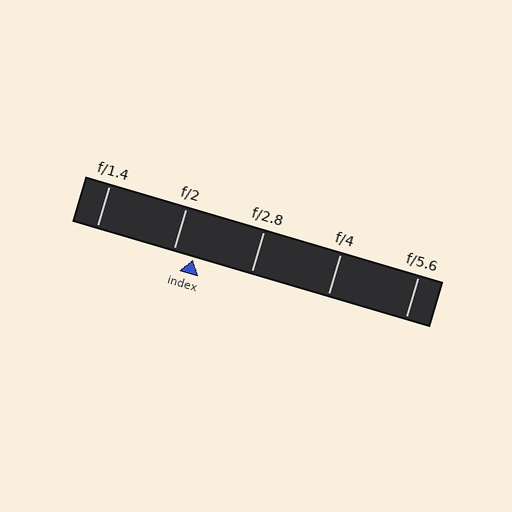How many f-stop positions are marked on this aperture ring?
There are 5 f-stop positions marked.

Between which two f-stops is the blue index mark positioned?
The index mark is between f/2 and f/2.8.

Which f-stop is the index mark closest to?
The index mark is closest to f/2.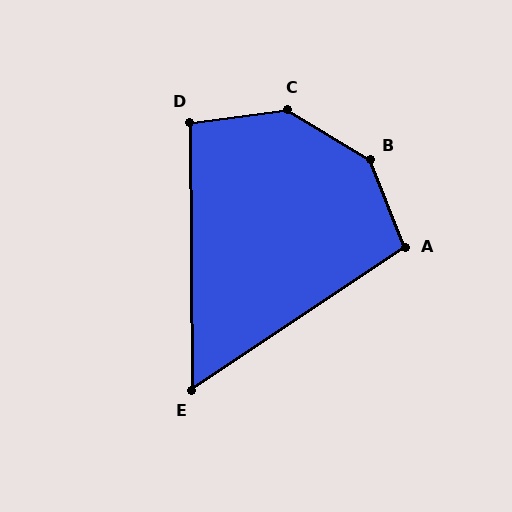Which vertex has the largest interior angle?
B, at approximately 143 degrees.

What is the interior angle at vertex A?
Approximately 102 degrees (obtuse).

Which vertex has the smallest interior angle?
E, at approximately 57 degrees.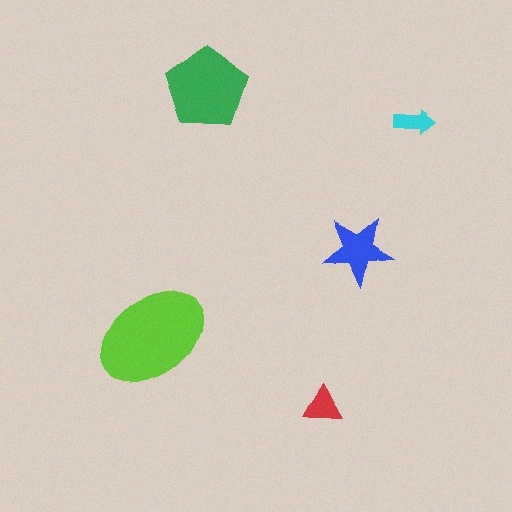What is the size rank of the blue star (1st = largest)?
3rd.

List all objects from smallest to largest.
The cyan arrow, the red triangle, the blue star, the green pentagon, the lime ellipse.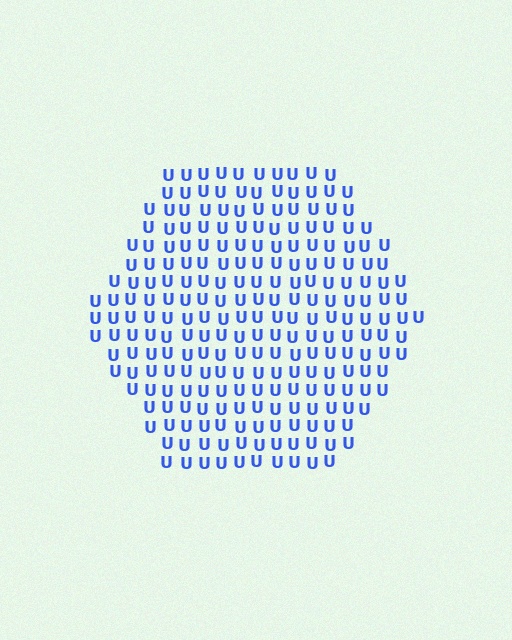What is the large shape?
The large shape is a hexagon.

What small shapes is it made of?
It is made of small letter U's.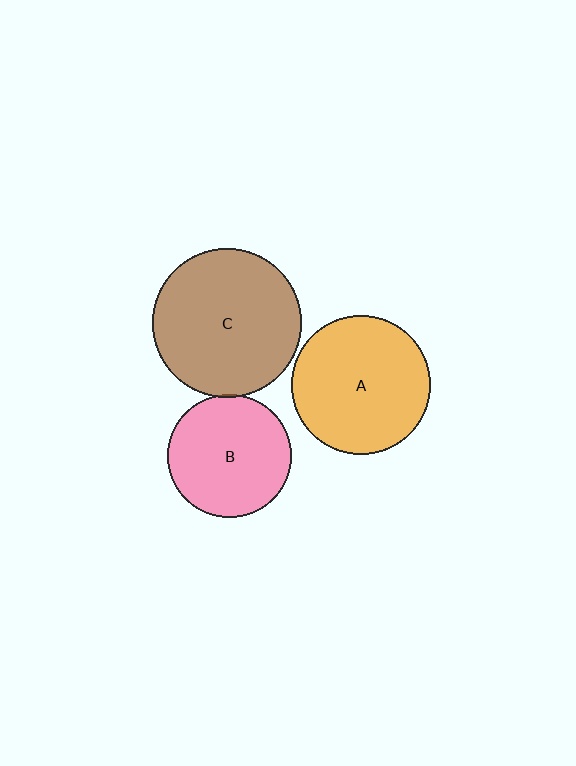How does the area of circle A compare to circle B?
Approximately 1.3 times.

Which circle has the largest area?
Circle C (brown).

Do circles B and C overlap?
Yes.